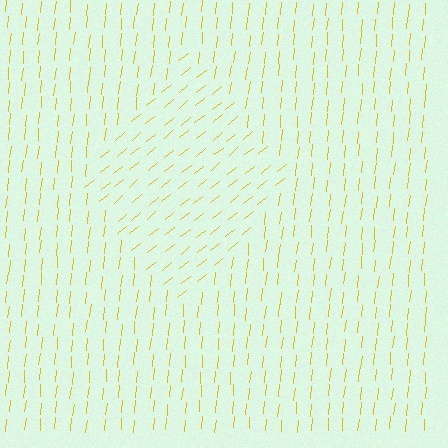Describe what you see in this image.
The image is filled with small yellow line segments. A diamond region in the image has lines oriented differently from the surrounding lines, creating a visible texture boundary.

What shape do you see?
I see a diamond.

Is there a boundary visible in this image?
Yes, there is a texture boundary formed by a change in line orientation.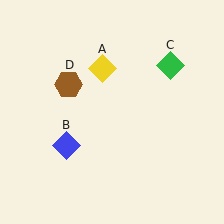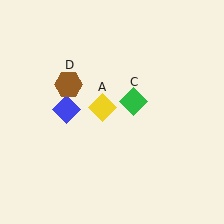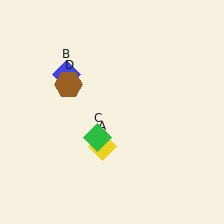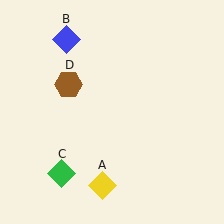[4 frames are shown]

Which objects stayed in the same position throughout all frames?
Brown hexagon (object D) remained stationary.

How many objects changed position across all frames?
3 objects changed position: yellow diamond (object A), blue diamond (object B), green diamond (object C).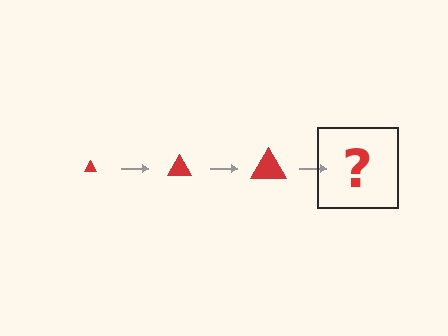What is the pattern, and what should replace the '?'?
The pattern is that the triangle gets progressively larger each step. The '?' should be a red triangle, larger than the previous one.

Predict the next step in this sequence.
The next step is a red triangle, larger than the previous one.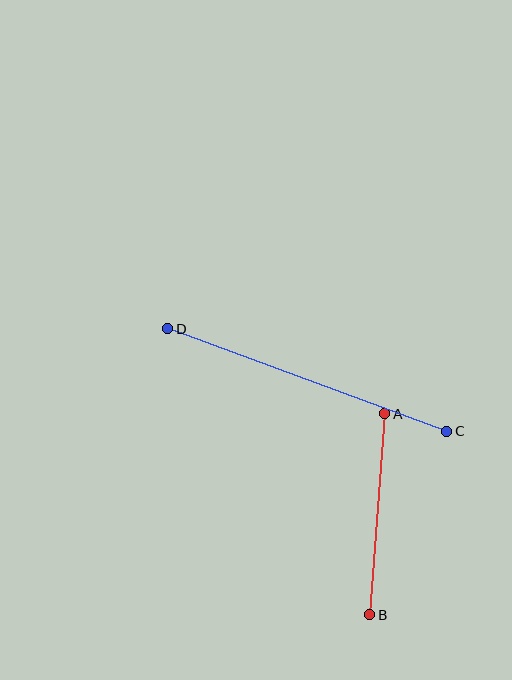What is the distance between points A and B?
The distance is approximately 201 pixels.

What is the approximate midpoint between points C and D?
The midpoint is at approximately (307, 380) pixels.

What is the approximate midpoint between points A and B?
The midpoint is at approximately (377, 514) pixels.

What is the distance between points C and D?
The distance is approximately 297 pixels.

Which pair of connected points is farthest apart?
Points C and D are farthest apart.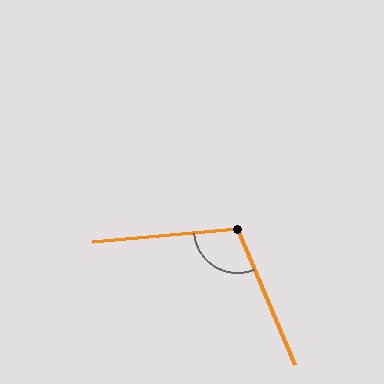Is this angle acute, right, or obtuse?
It is obtuse.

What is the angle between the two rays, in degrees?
Approximately 108 degrees.